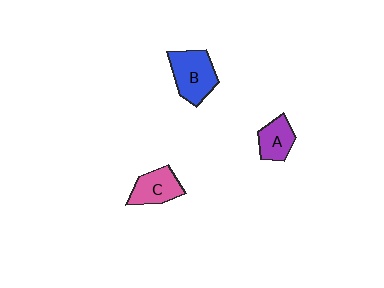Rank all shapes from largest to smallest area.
From largest to smallest: B (blue), C (pink), A (purple).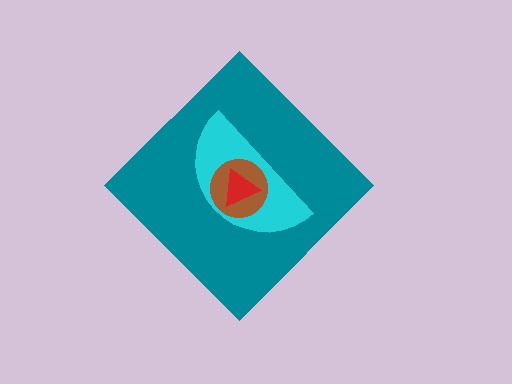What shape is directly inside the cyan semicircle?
The brown circle.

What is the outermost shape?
The teal diamond.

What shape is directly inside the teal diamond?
The cyan semicircle.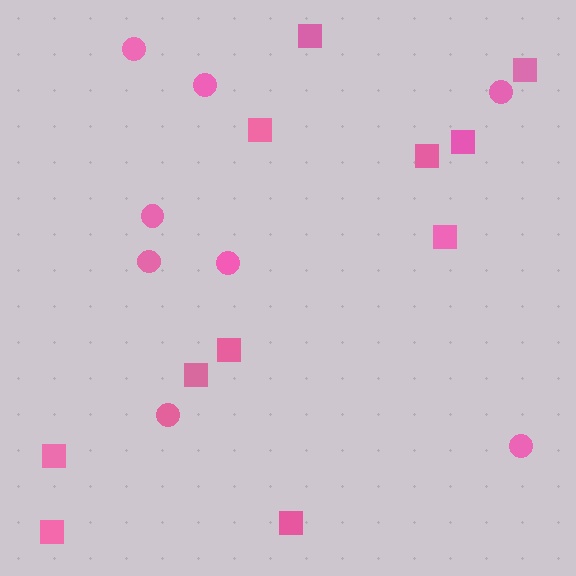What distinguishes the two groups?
There are 2 groups: one group of squares (11) and one group of circles (8).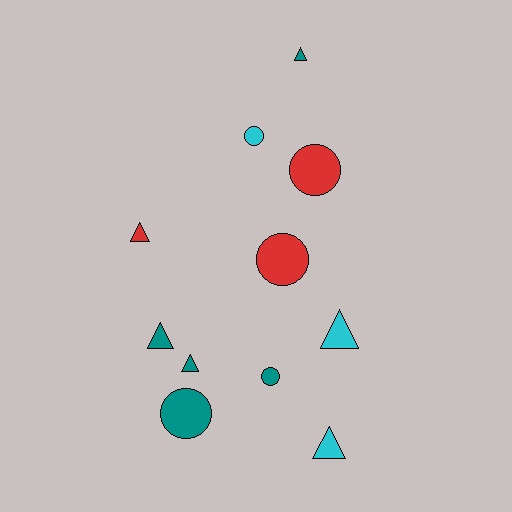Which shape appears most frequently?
Triangle, with 6 objects.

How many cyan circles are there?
There is 1 cyan circle.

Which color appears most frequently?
Teal, with 5 objects.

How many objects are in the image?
There are 11 objects.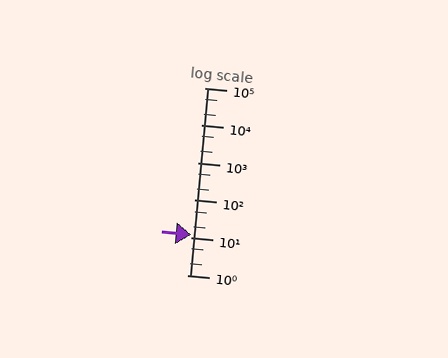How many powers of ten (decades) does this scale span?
The scale spans 5 decades, from 1 to 100000.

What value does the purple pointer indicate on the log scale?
The pointer indicates approximately 12.